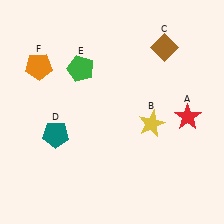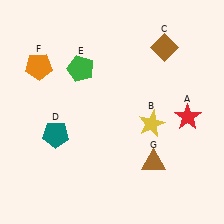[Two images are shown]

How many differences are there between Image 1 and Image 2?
There is 1 difference between the two images.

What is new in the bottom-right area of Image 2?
A brown triangle (G) was added in the bottom-right area of Image 2.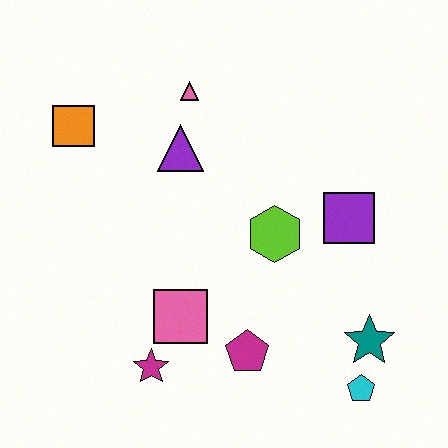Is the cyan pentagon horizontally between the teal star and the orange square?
Yes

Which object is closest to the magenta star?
The pink square is closest to the magenta star.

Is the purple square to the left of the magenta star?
No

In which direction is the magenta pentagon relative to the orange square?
The magenta pentagon is below the orange square.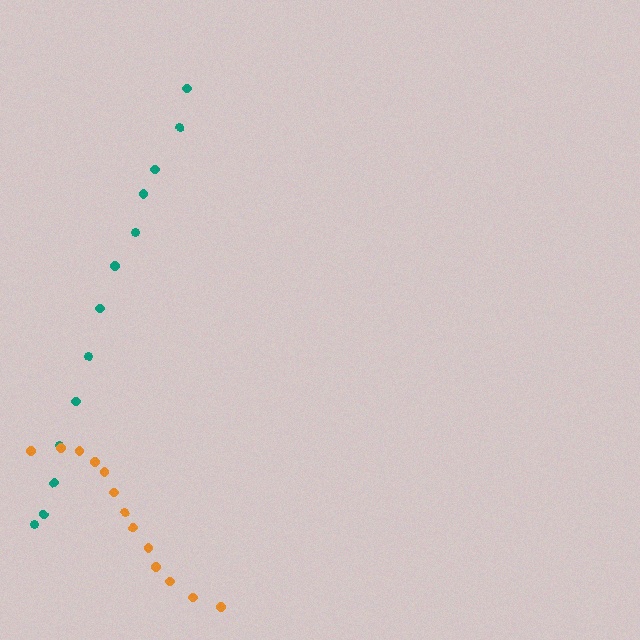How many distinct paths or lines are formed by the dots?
There are 2 distinct paths.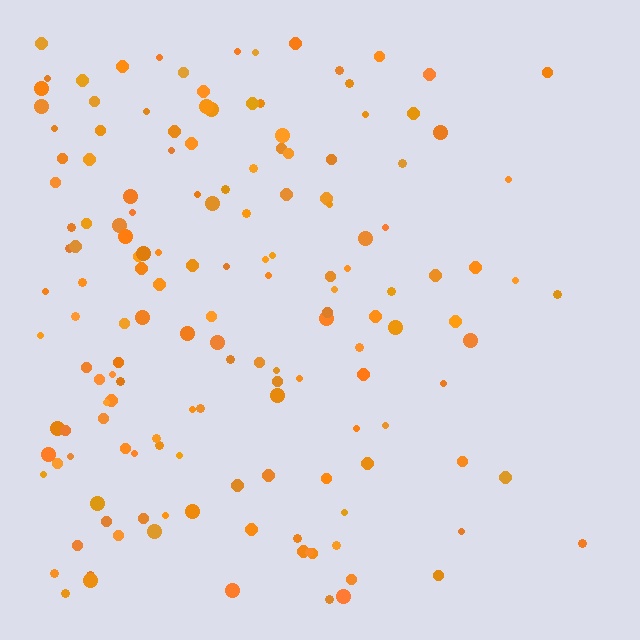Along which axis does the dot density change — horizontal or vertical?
Horizontal.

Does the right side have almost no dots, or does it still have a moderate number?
Still a moderate number, just noticeably fewer than the left.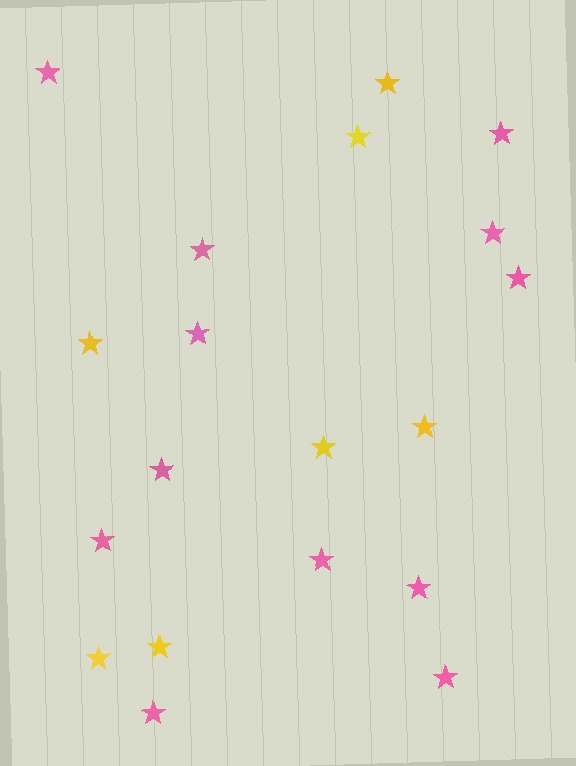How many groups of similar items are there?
There are 2 groups: one group of pink stars (12) and one group of yellow stars (7).